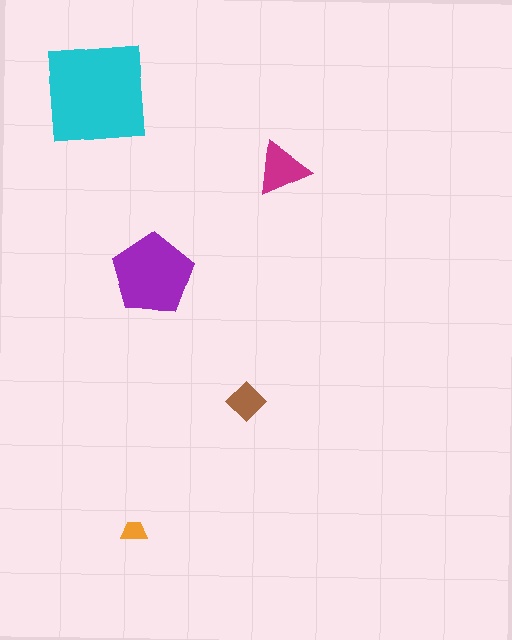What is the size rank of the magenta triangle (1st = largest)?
3rd.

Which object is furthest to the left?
The cyan square is leftmost.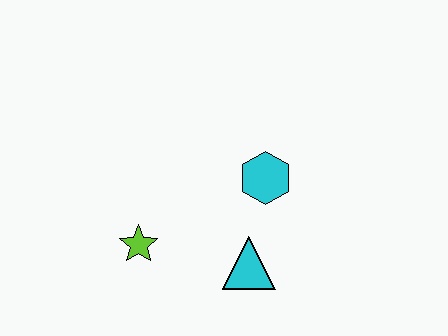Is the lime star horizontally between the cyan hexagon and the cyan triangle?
No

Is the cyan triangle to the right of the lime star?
Yes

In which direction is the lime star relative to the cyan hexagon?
The lime star is to the left of the cyan hexagon.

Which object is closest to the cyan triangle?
The cyan hexagon is closest to the cyan triangle.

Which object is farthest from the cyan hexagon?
The lime star is farthest from the cyan hexagon.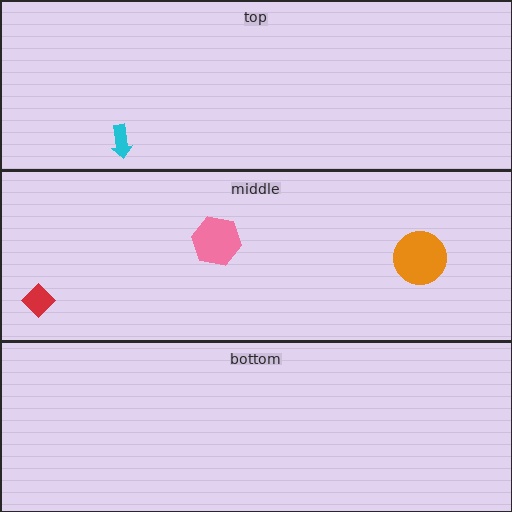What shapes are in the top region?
The cyan arrow.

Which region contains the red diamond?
The middle region.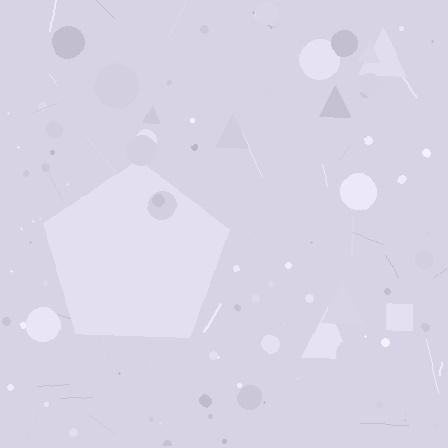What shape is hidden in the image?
A pentagon is hidden in the image.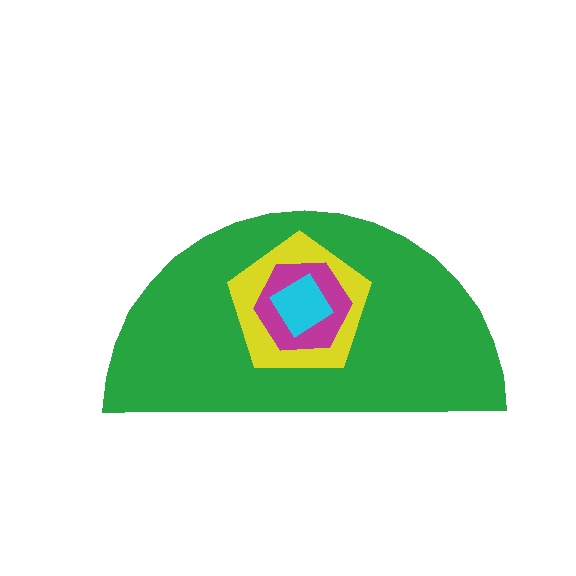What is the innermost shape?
The cyan diamond.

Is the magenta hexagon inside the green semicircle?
Yes.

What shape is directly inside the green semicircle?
The yellow pentagon.